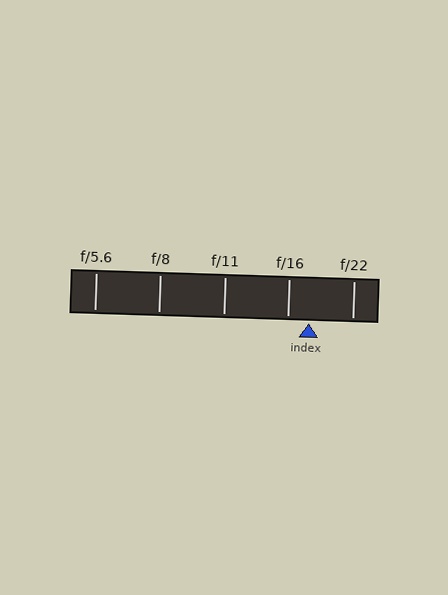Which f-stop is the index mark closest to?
The index mark is closest to f/16.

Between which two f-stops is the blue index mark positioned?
The index mark is between f/16 and f/22.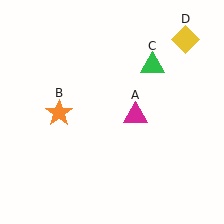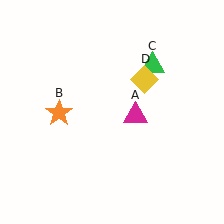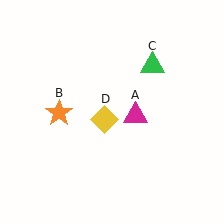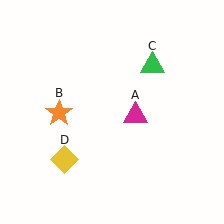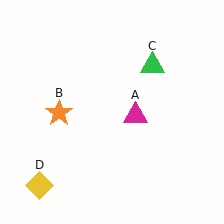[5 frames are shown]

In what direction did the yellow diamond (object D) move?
The yellow diamond (object D) moved down and to the left.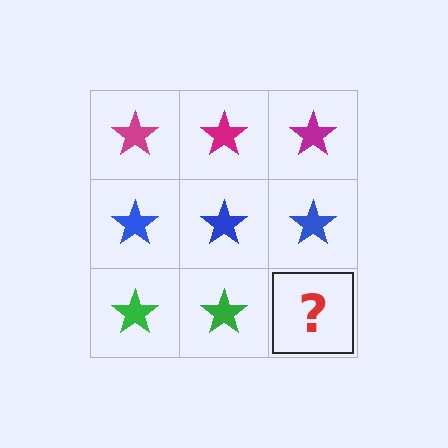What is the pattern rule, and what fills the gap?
The rule is that each row has a consistent color. The gap should be filled with a green star.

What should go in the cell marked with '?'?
The missing cell should contain a green star.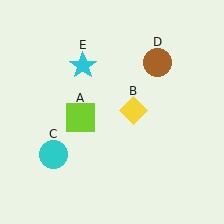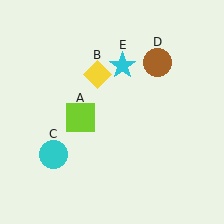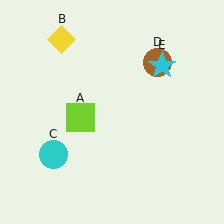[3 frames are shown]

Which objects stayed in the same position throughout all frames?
Lime square (object A) and cyan circle (object C) and brown circle (object D) remained stationary.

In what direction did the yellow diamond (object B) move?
The yellow diamond (object B) moved up and to the left.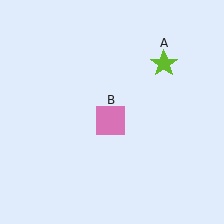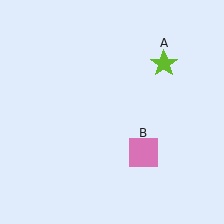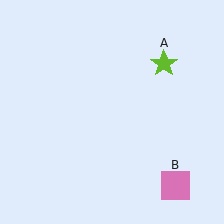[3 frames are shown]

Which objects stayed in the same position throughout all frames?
Lime star (object A) remained stationary.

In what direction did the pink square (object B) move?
The pink square (object B) moved down and to the right.